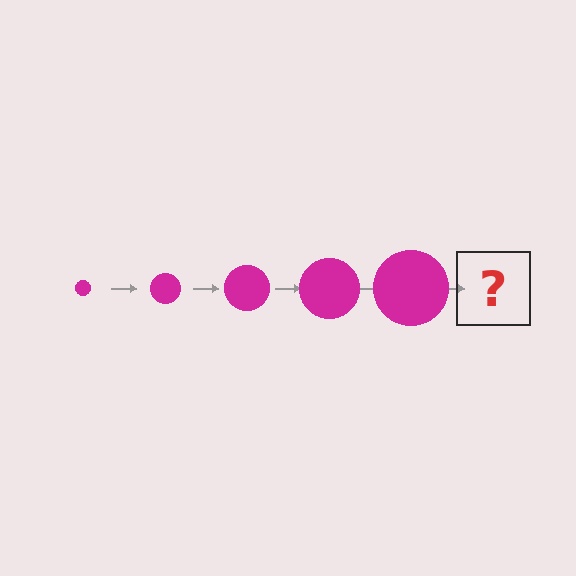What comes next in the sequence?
The next element should be a magenta circle, larger than the previous one.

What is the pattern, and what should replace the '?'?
The pattern is that the circle gets progressively larger each step. The '?' should be a magenta circle, larger than the previous one.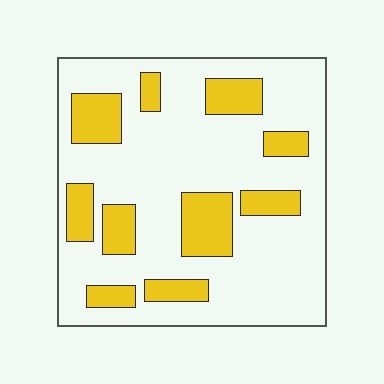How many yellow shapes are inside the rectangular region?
10.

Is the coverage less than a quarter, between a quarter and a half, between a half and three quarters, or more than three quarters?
Less than a quarter.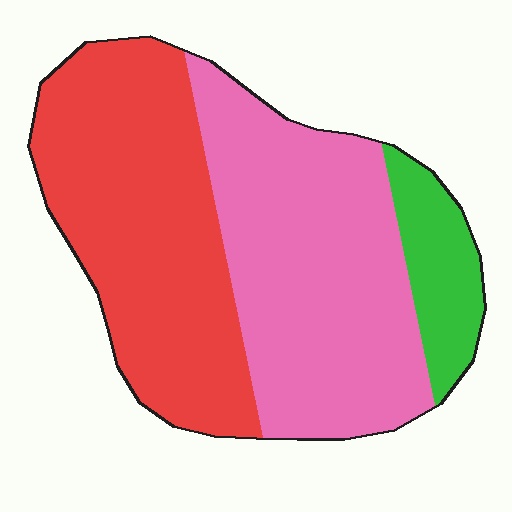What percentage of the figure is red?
Red covers about 45% of the figure.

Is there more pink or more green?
Pink.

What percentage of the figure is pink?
Pink covers about 45% of the figure.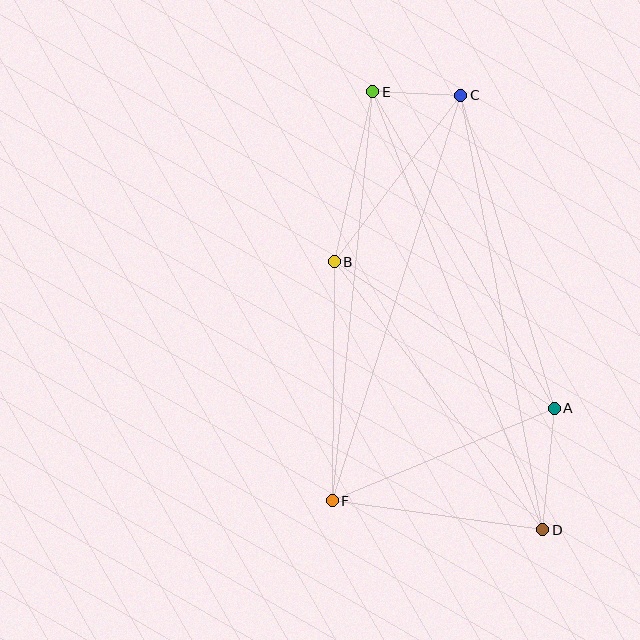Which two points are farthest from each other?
Points D and E are farthest from each other.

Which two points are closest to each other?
Points C and E are closest to each other.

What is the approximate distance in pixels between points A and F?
The distance between A and F is approximately 240 pixels.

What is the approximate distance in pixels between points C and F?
The distance between C and F is approximately 425 pixels.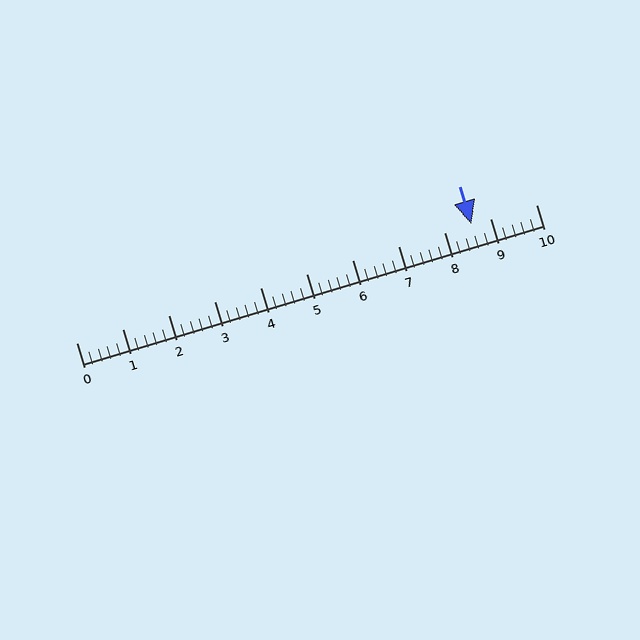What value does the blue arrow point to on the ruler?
The blue arrow points to approximately 8.6.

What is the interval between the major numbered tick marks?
The major tick marks are spaced 1 units apart.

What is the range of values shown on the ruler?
The ruler shows values from 0 to 10.